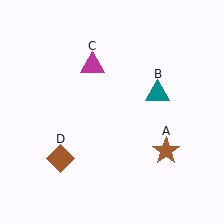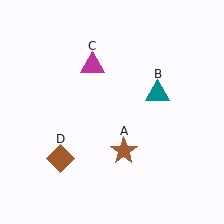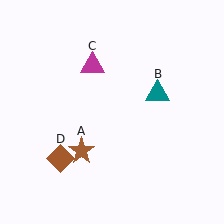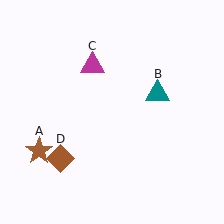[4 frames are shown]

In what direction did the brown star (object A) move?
The brown star (object A) moved left.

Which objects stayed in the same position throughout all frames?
Teal triangle (object B) and magenta triangle (object C) and brown diamond (object D) remained stationary.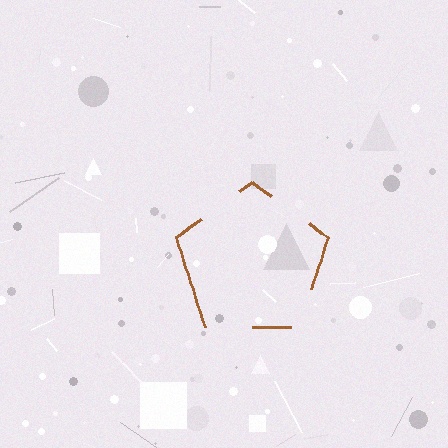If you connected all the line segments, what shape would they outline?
They would outline a pentagon.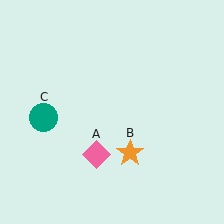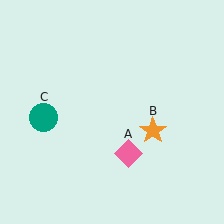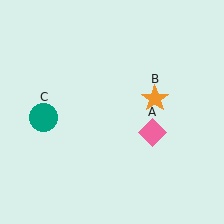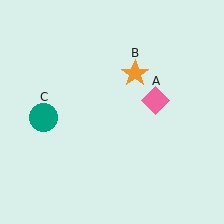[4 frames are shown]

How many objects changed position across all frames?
2 objects changed position: pink diamond (object A), orange star (object B).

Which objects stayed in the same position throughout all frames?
Teal circle (object C) remained stationary.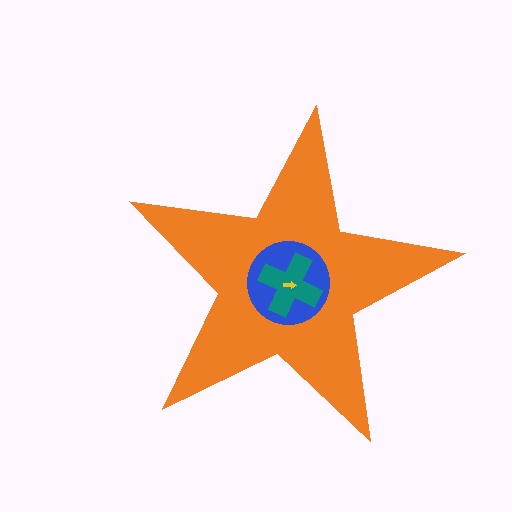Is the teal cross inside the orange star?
Yes.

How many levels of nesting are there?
4.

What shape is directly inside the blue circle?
The teal cross.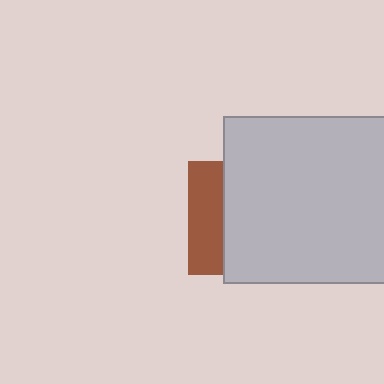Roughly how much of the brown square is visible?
A small part of it is visible (roughly 32%).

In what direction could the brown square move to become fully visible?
The brown square could move left. That would shift it out from behind the light gray square entirely.